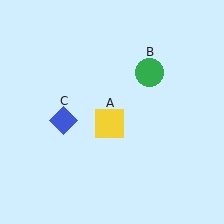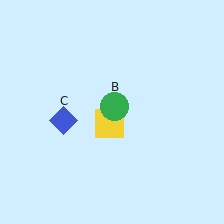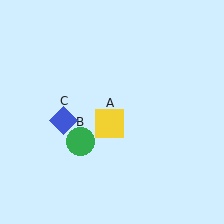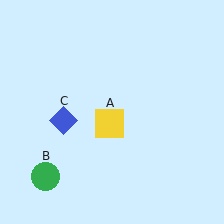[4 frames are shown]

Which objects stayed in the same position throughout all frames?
Yellow square (object A) and blue diamond (object C) remained stationary.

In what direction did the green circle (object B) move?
The green circle (object B) moved down and to the left.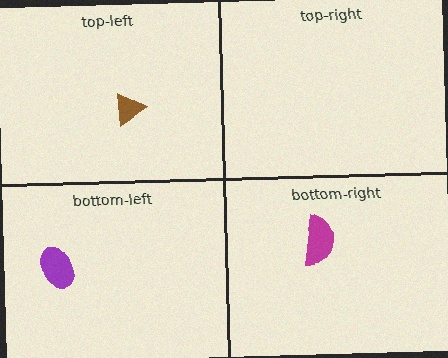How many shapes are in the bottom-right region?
1.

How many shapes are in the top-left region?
1.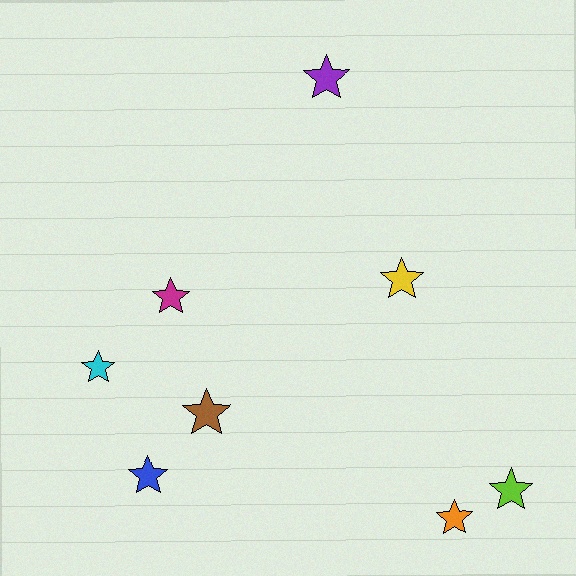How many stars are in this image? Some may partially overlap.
There are 8 stars.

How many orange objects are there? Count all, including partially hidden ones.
There is 1 orange object.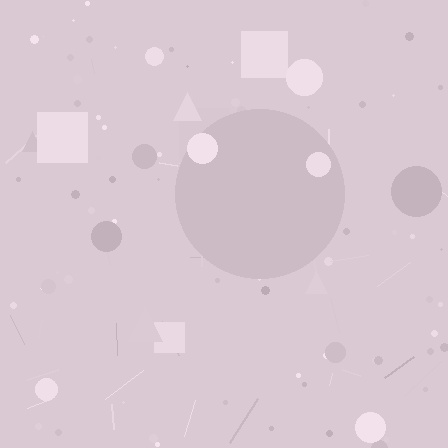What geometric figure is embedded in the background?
A circle is embedded in the background.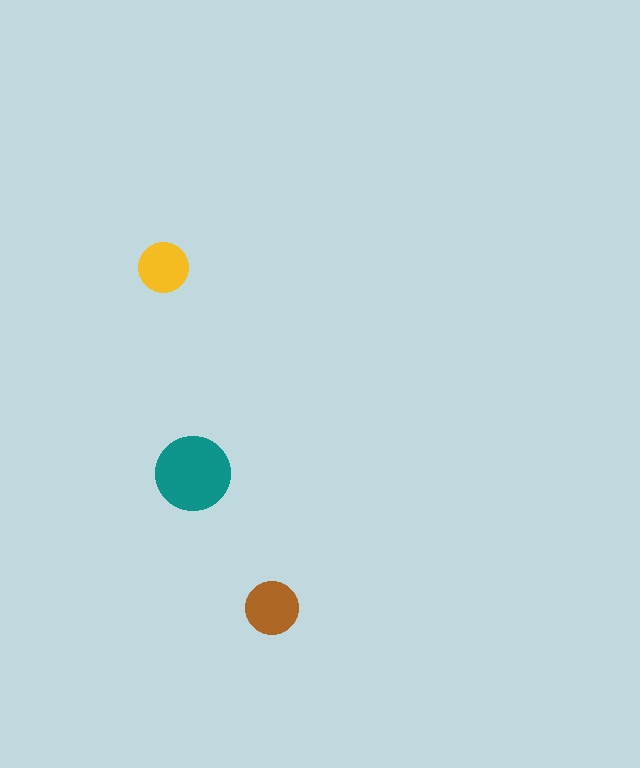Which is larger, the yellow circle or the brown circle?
The brown one.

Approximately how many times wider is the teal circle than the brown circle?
About 1.5 times wider.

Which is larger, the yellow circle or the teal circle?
The teal one.